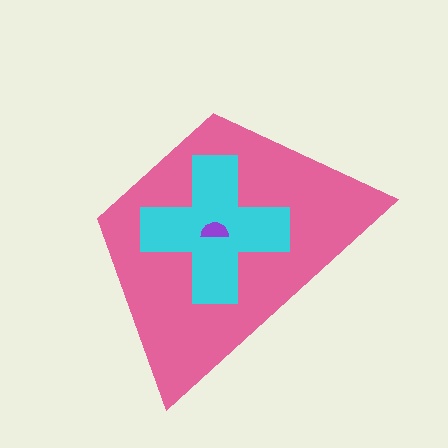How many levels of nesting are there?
3.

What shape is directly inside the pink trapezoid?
The cyan cross.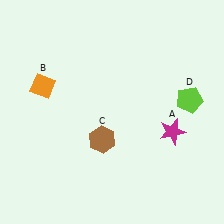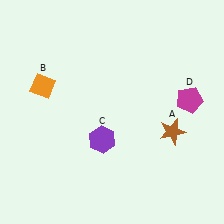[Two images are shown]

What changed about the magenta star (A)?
In Image 1, A is magenta. In Image 2, it changed to brown.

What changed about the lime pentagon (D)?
In Image 1, D is lime. In Image 2, it changed to magenta.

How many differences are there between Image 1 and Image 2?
There are 3 differences between the two images.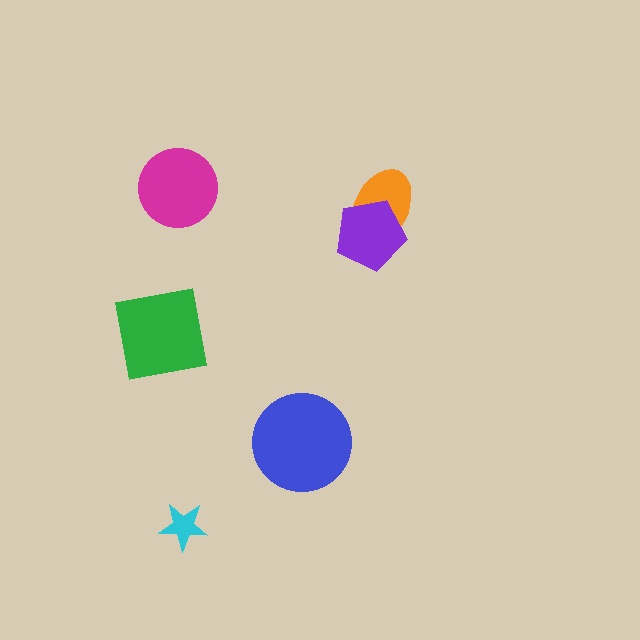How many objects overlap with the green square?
0 objects overlap with the green square.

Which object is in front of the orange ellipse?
The purple pentagon is in front of the orange ellipse.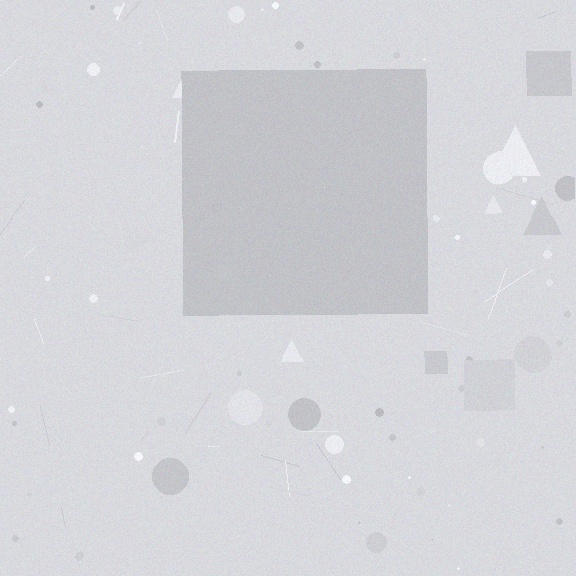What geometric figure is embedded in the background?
A square is embedded in the background.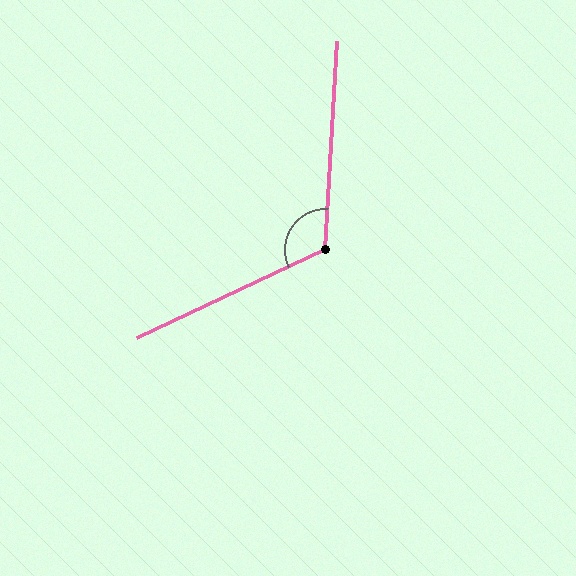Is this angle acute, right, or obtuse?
It is obtuse.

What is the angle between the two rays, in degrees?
Approximately 118 degrees.